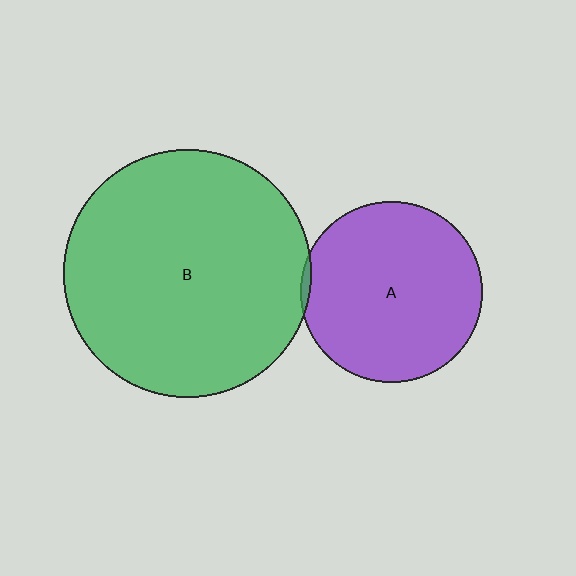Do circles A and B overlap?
Yes.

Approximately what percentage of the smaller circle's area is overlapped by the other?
Approximately 5%.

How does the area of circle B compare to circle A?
Approximately 1.9 times.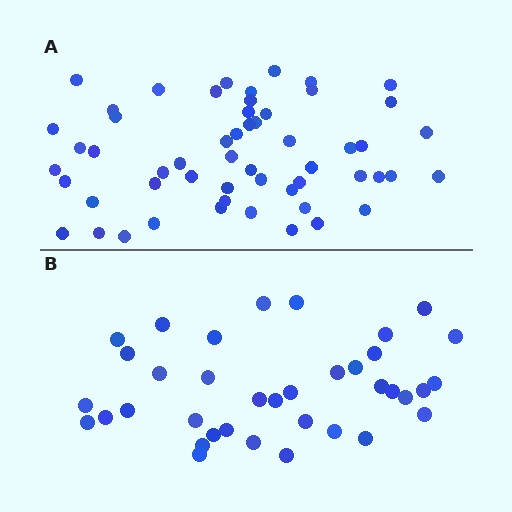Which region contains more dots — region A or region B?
Region A (the top region) has more dots.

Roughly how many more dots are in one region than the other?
Region A has approximately 20 more dots than region B.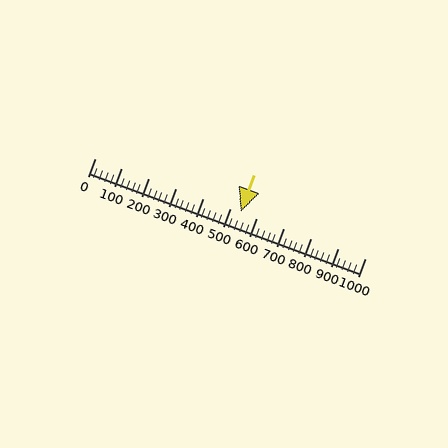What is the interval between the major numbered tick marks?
The major tick marks are spaced 100 units apart.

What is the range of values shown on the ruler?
The ruler shows values from 0 to 1000.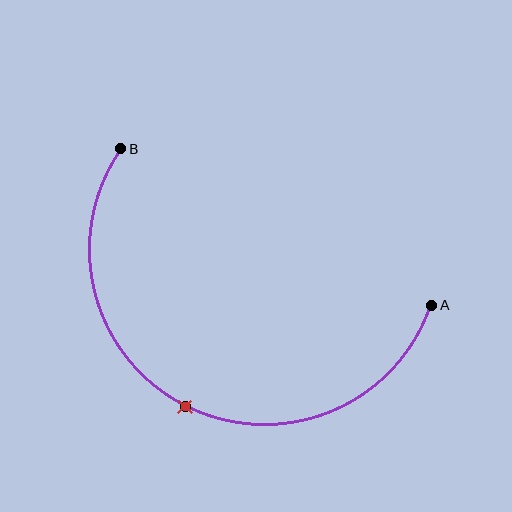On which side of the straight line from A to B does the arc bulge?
The arc bulges below the straight line connecting A and B.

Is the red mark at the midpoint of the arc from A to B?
Yes. The red mark lies on the arc at equal arc-length from both A and B — it is the arc midpoint.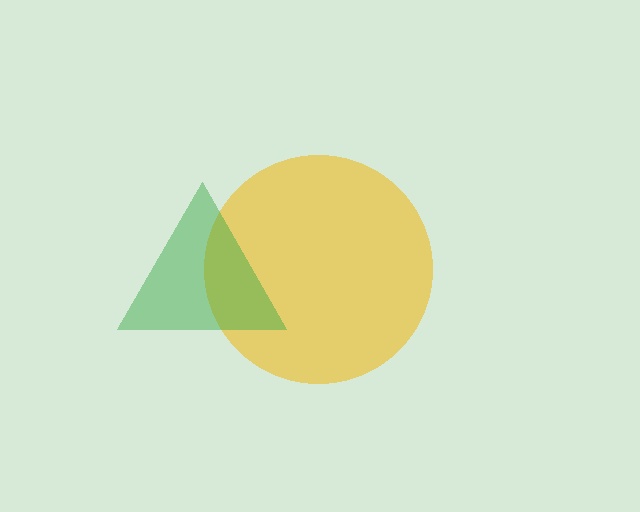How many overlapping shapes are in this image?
There are 2 overlapping shapes in the image.